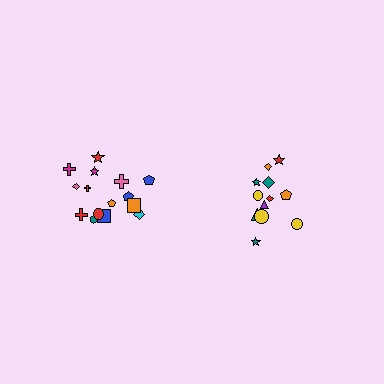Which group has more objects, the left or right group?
The left group.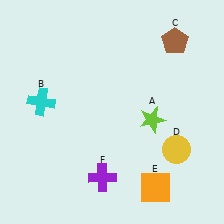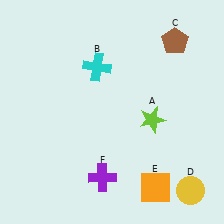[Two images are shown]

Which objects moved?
The objects that moved are: the cyan cross (B), the yellow circle (D).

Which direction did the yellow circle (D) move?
The yellow circle (D) moved down.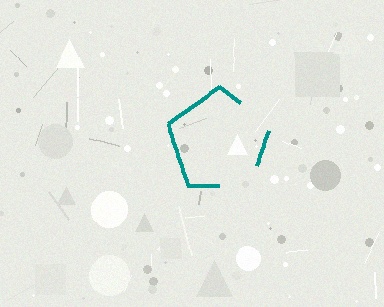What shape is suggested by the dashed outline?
The dashed outline suggests a pentagon.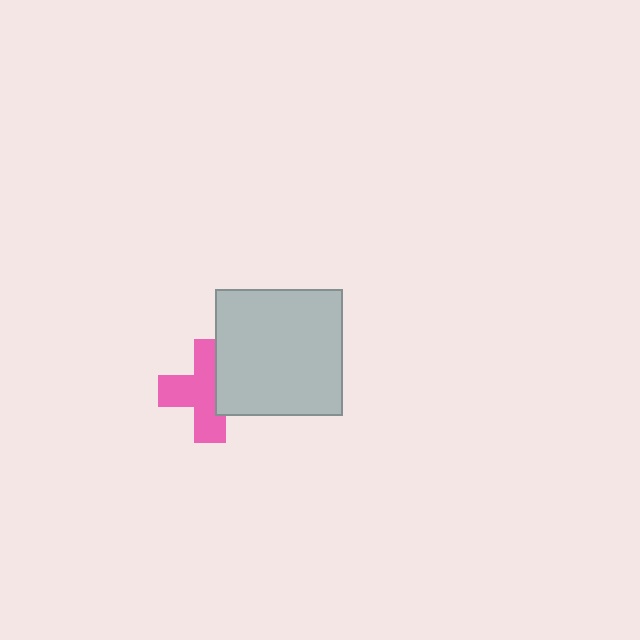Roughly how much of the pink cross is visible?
Most of it is visible (roughly 66%).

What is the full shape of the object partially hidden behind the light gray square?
The partially hidden object is a pink cross.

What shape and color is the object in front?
The object in front is a light gray square.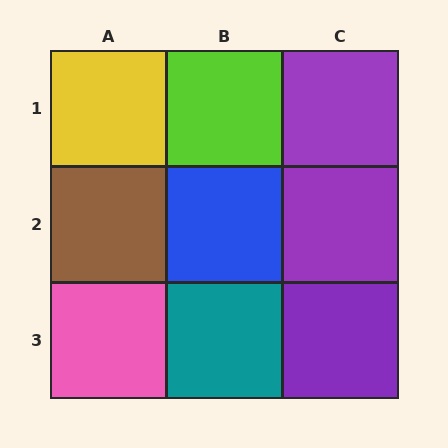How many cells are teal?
1 cell is teal.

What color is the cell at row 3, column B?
Teal.